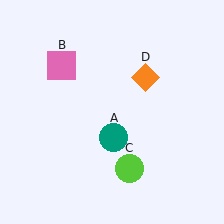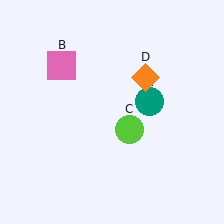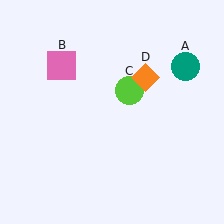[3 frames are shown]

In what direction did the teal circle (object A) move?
The teal circle (object A) moved up and to the right.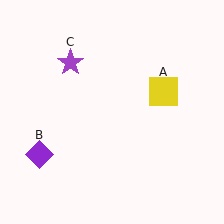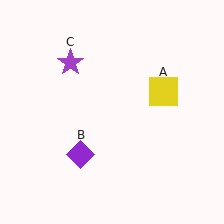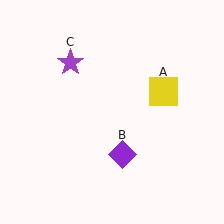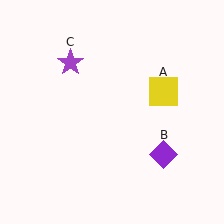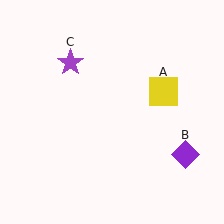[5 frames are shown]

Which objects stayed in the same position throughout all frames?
Yellow square (object A) and purple star (object C) remained stationary.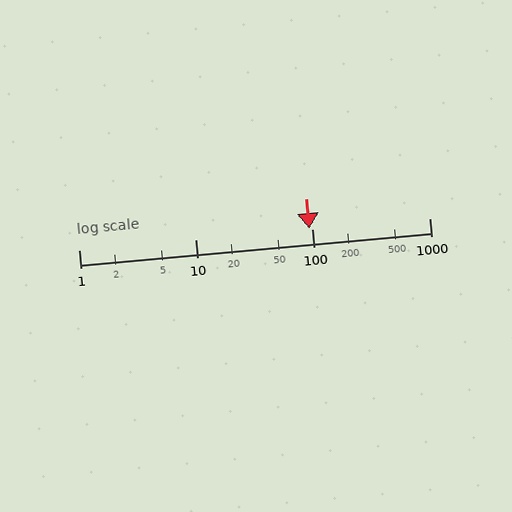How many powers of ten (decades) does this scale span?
The scale spans 3 decades, from 1 to 1000.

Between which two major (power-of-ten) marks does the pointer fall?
The pointer is between 10 and 100.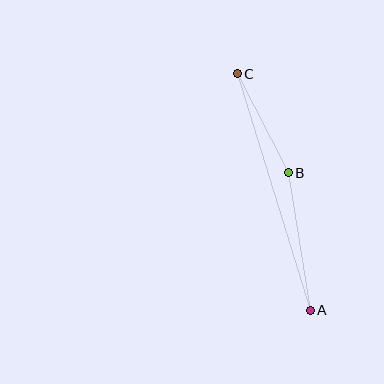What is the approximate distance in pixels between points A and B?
The distance between A and B is approximately 139 pixels.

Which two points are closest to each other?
Points B and C are closest to each other.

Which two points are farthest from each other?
Points A and C are farthest from each other.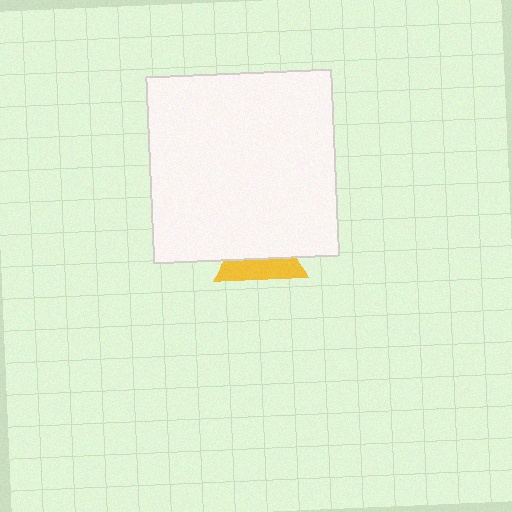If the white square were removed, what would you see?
You would see the complete yellow triangle.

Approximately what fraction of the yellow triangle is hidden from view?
Roughly 58% of the yellow triangle is hidden behind the white square.